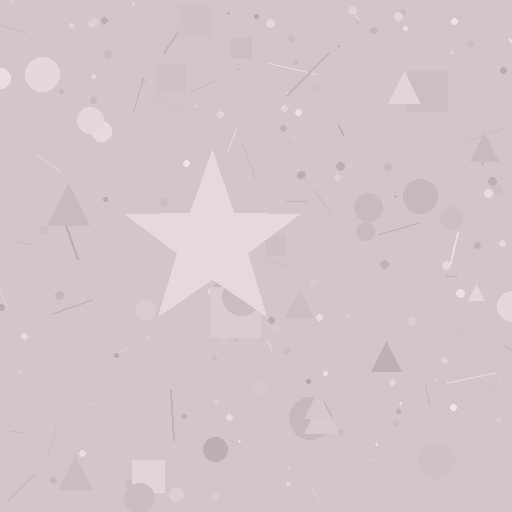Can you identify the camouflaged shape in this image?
The camouflaged shape is a star.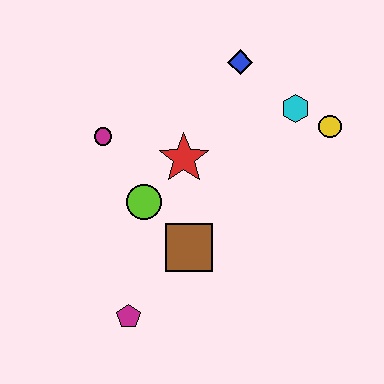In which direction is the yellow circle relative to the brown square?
The yellow circle is to the right of the brown square.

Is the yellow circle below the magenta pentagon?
No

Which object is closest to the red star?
The lime circle is closest to the red star.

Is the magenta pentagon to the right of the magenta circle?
Yes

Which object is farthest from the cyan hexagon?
The magenta pentagon is farthest from the cyan hexagon.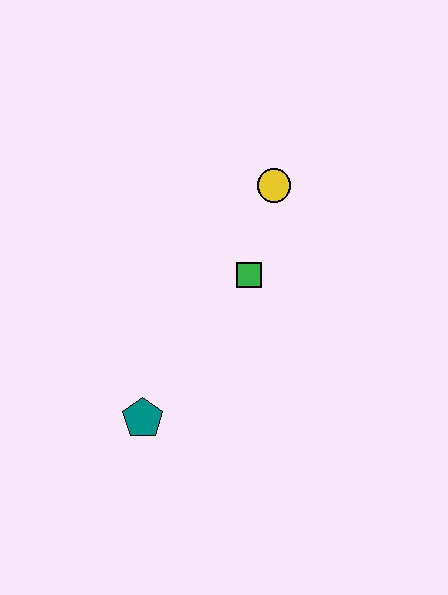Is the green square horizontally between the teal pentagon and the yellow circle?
Yes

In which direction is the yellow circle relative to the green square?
The yellow circle is above the green square.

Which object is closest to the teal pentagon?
The green square is closest to the teal pentagon.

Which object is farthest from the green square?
The teal pentagon is farthest from the green square.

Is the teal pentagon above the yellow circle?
No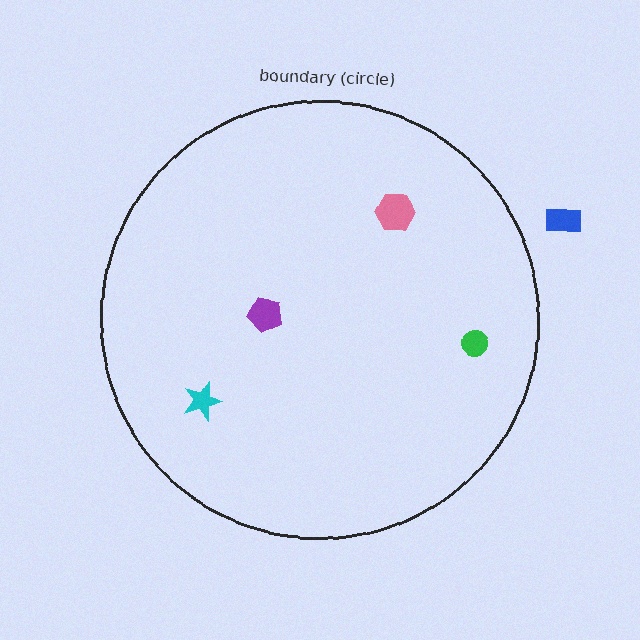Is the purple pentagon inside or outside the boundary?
Inside.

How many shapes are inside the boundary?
4 inside, 1 outside.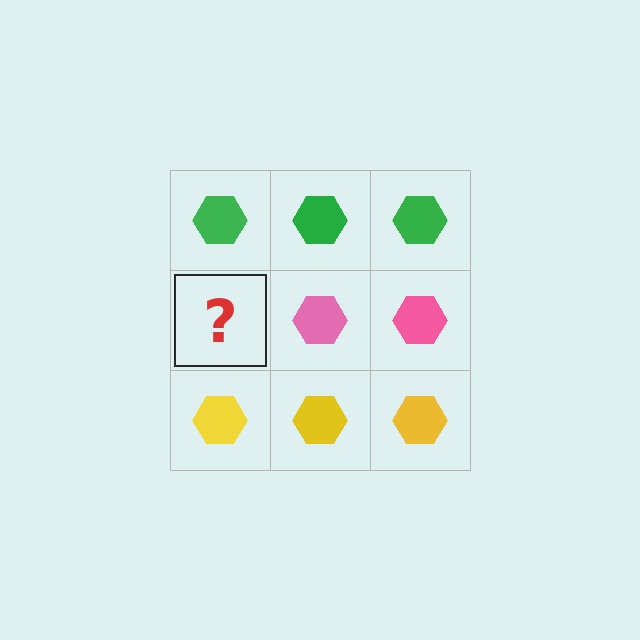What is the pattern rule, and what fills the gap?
The rule is that each row has a consistent color. The gap should be filled with a pink hexagon.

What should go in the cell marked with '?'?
The missing cell should contain a pink hexagon.